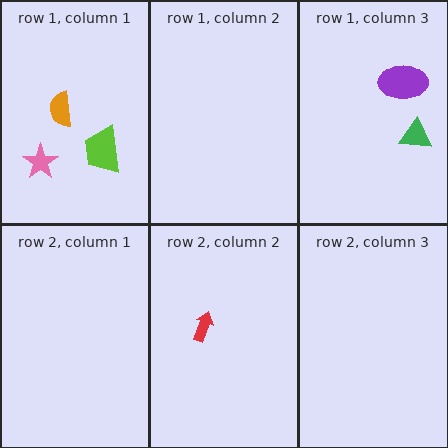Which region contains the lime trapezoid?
The row 1, column 1 region.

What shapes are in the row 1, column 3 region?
The green triangle, the purple ellipse.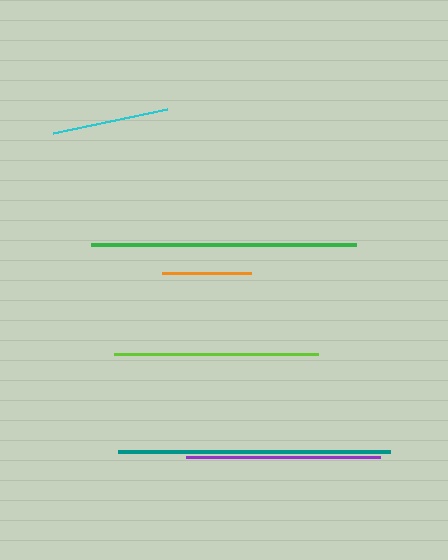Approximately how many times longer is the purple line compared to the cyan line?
The purple line is approximately 1.7 times the length of the cyan line.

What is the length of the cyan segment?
The cyan segment is approximately 116 pixels long.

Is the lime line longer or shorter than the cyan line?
The lime line is longer than the cyan line.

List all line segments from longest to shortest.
From longest to shortest: teal, green, lime, purple, cyan, orange.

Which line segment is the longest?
The teal line is the longest at approximately 272 pixels.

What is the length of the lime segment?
The lime segment is approximately 204 pixels long.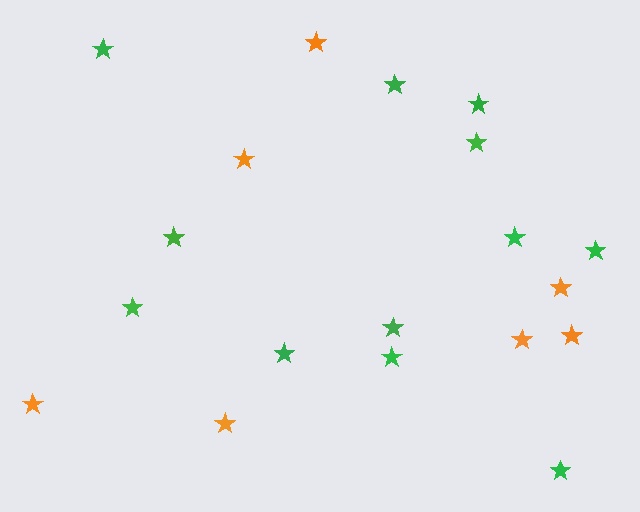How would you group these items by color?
There are 2 groups: one group of green stars (12) and one group of orange stars (7).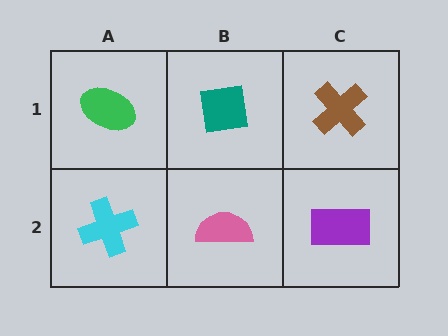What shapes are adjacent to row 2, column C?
A brown cross (row 1, column C), a pink semicircle (row 2, column B).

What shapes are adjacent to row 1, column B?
A pink semicircle (row 2, column B), a green ellipse (row 1, column A), a brown cross (row 1, column C).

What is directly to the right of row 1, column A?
A teal square.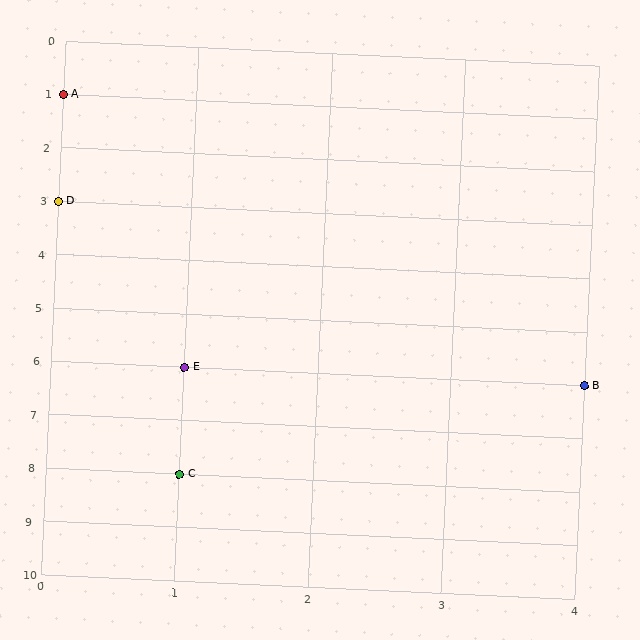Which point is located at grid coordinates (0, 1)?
Point A is at (0, 1).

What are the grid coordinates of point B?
Point B is at grid coordinates (4, 6).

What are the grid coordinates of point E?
Point E is at grid coordinates (1, 6).